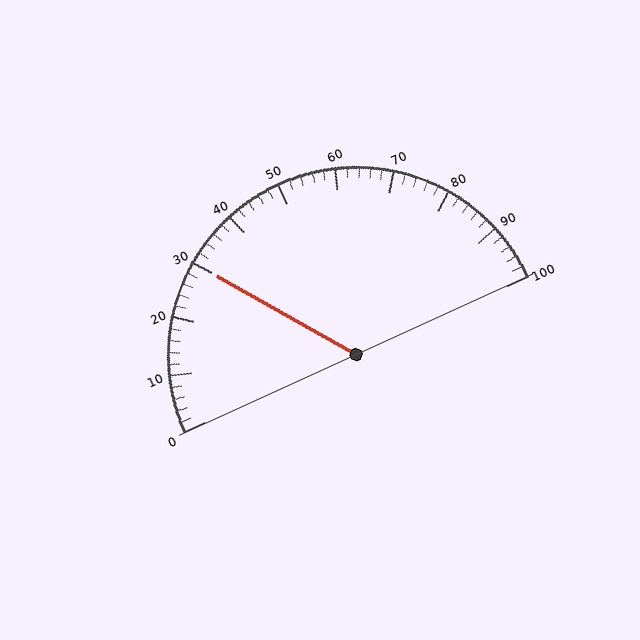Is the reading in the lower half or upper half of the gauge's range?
The reading is in the lower half of the range (0 to 100).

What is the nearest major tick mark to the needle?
The nearest major tick mark is 30.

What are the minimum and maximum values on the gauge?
The gauge ranges from 0 to 100.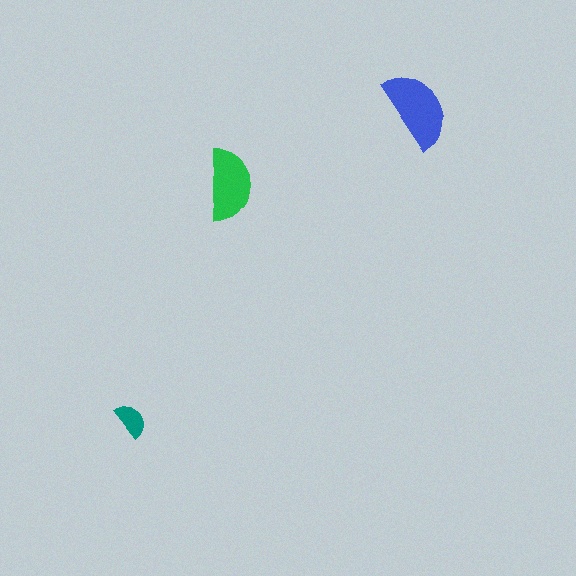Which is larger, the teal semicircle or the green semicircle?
The green one.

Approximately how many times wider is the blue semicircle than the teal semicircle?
About 2 times wider.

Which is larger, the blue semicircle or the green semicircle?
The blue one.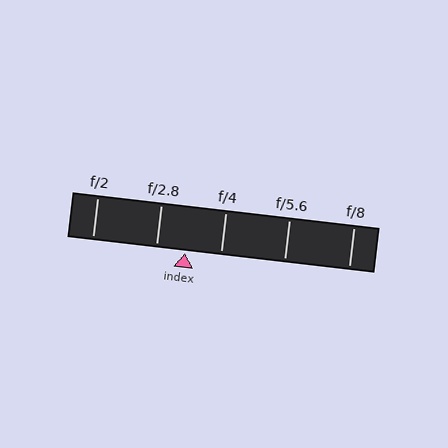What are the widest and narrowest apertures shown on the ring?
The widest aperture shown is f/2 and the narrowest is f/8.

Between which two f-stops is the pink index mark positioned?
The index mark is between f/2.8 and f/4.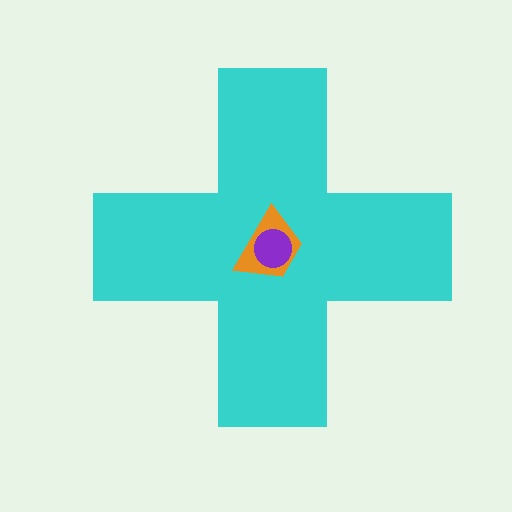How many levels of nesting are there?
3.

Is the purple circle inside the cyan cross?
Yes.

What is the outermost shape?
The cyan cross.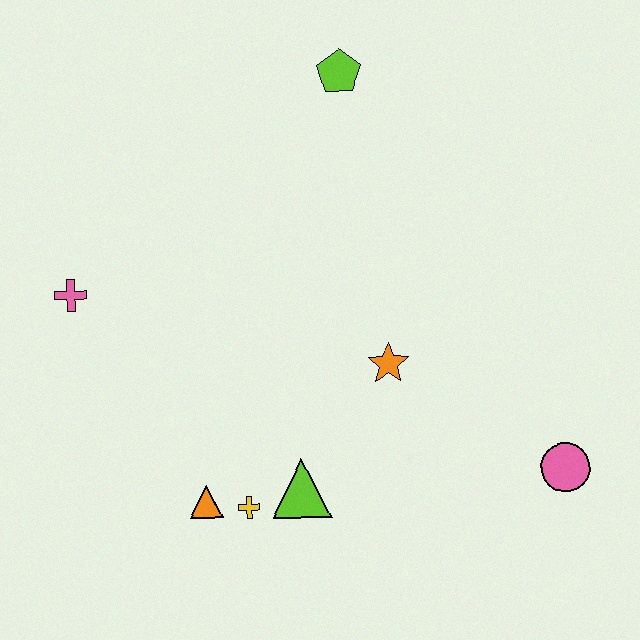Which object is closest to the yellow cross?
The orange triangle is closest to the yellow cross.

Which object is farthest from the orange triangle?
The lime pentagon is farthest from the orange triangle.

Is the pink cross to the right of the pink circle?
No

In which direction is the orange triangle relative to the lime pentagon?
The orange triangle is below the lime pentagon.